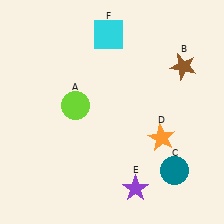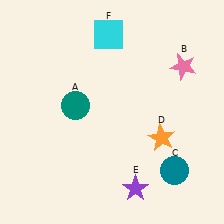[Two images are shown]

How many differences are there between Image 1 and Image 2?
There are 2 differences between the two images.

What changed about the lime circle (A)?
In Image 1, A is lime. In Image 2, it changed to teal.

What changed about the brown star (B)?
In Image 1, B is brown. In Image 2, it changed to pink.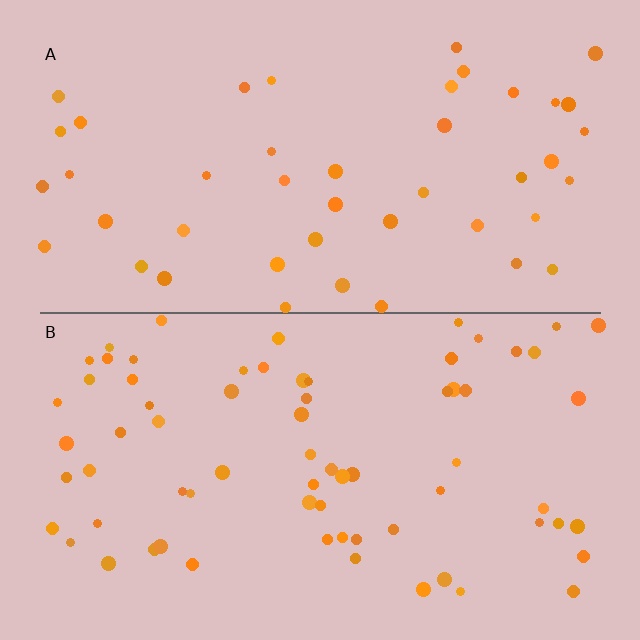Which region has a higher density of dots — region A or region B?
B (the bottom).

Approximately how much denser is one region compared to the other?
Approximately 1.6× — region B over region A.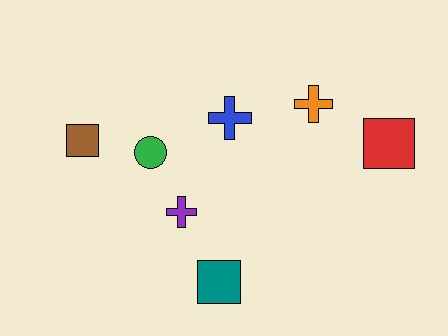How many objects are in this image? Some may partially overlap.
There are 7 objects.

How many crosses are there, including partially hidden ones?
There are 3 crosses.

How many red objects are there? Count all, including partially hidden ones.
There is 1 red object.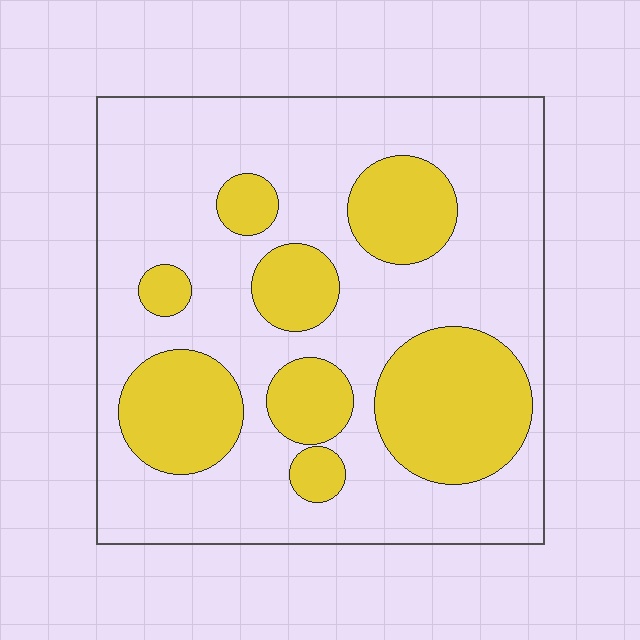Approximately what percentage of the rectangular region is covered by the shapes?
Approximately 30%.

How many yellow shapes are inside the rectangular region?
8.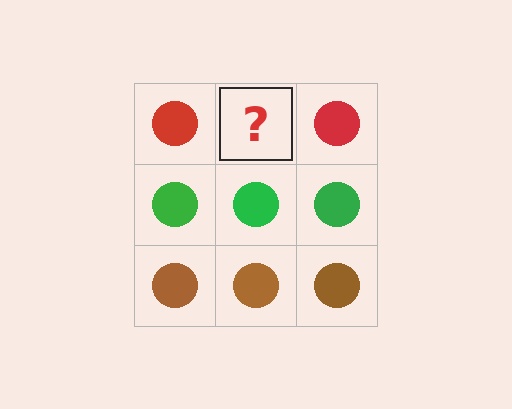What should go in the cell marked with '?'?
The missing cell should contain a red circle.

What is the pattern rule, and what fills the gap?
The rule is that each row has a consistent color. The gap should be filled with a red circle.